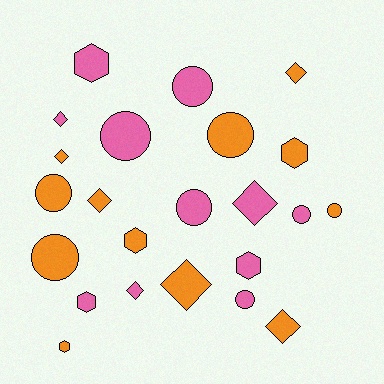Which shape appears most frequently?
Circle, with 9 objects.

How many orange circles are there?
There are 4 orange circles.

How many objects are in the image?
There are 23 objects.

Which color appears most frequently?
Orange, with 12 objects.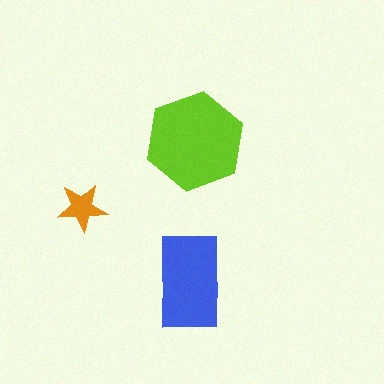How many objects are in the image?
There are 3 objects in the image.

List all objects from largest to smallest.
The lime hexagon, the blue rectangle, the orange star.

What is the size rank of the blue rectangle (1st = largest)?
2nd.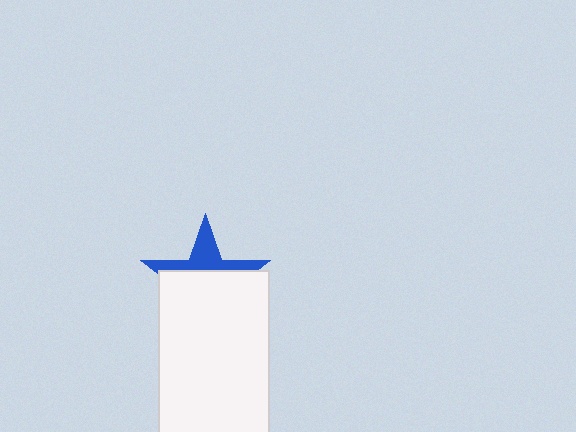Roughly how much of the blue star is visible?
A small part of it is visible (roughly 35%).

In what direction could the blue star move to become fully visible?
The blue star could move up. That would shift it out from behind the white rectangle entirely.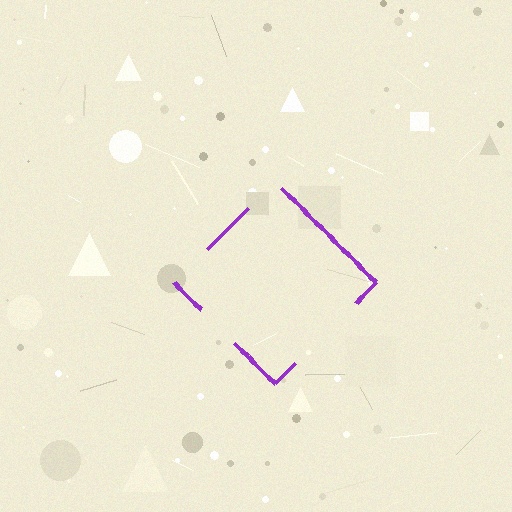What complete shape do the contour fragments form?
The contour fragments form a diamond.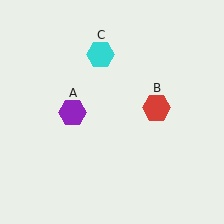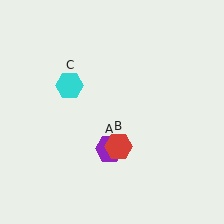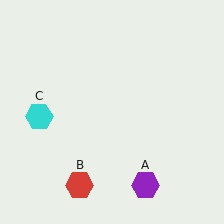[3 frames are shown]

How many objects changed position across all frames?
3 objects changed position: purple hexagon (object A), red hexagon (object B), cyan hexagon (object C).